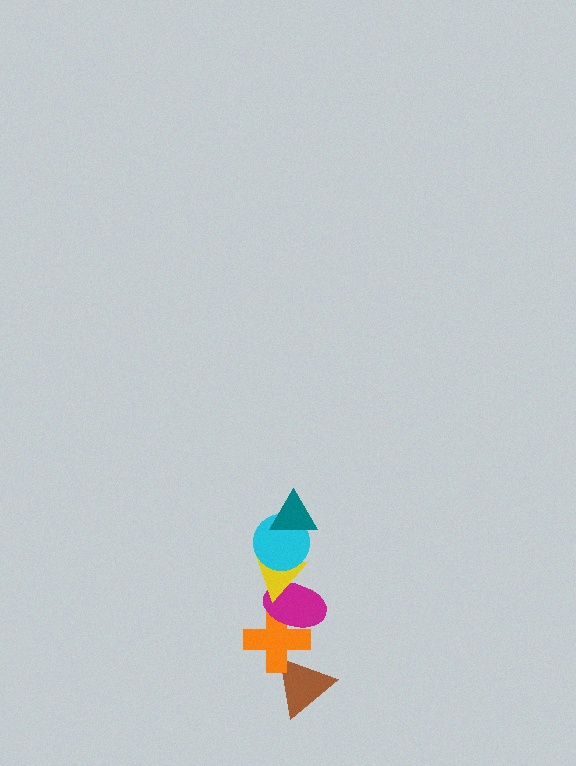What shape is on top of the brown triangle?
The orange cross is on top of the brown triangle.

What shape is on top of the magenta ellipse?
The yellow triangle is on top of the magenta ellipse.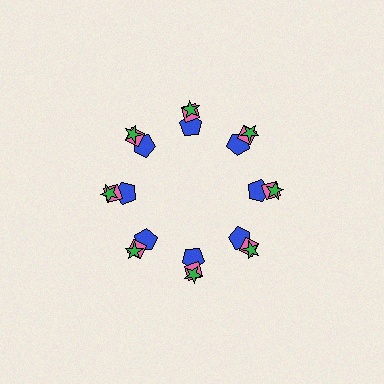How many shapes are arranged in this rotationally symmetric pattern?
There are 24 shapes, arranged in 8 groups of 3.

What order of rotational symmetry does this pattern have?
This pattern has 8-fold rotational symmetry.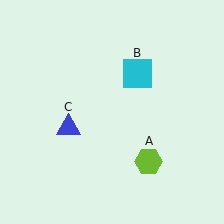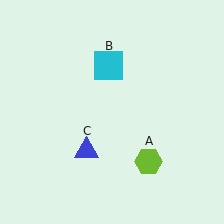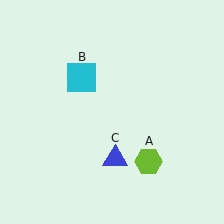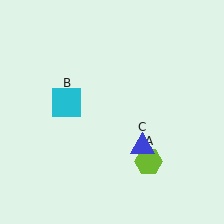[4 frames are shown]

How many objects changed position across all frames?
2 objects changed position: cyan square (object B), blue triangle (object C).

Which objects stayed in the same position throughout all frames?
Lime hexagon (object A) remained stationary.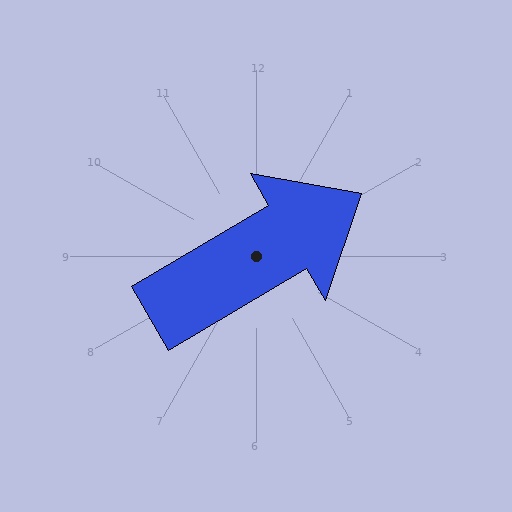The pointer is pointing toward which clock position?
Roughly 2 o'clock.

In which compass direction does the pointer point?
Northeast.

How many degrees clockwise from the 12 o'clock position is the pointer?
Approximately 59 degrees.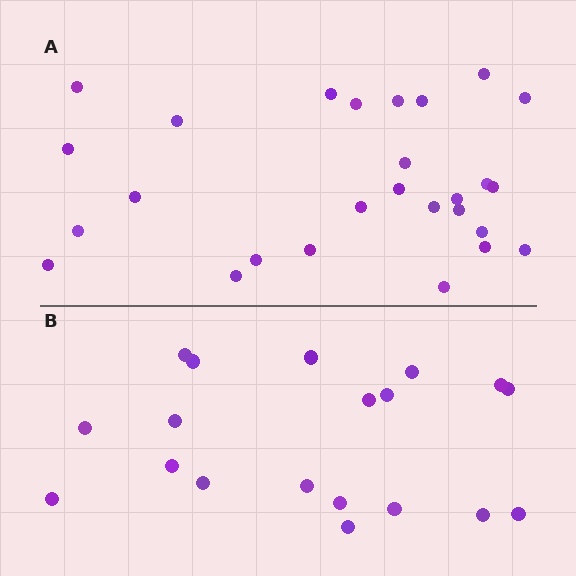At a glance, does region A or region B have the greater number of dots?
Region A (the top region) has more dots.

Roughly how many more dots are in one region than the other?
Region A has roughly 8 or so more dots than region B.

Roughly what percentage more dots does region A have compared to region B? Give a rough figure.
About 40% more.